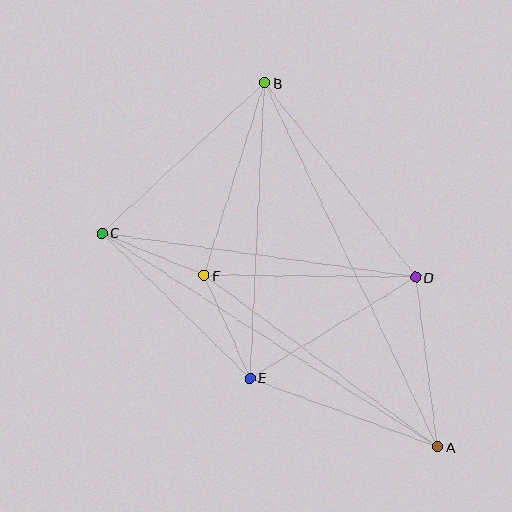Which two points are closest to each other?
Points C and F are closest to each other.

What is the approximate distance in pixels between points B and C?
The distance between B and C is approximately 221 pixels.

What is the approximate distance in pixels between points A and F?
The distance between A and F is approximately 290 pixels.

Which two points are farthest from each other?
Points A and B are farthest from each other.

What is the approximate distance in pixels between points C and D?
The distance between C and D is approximately 317 pixels.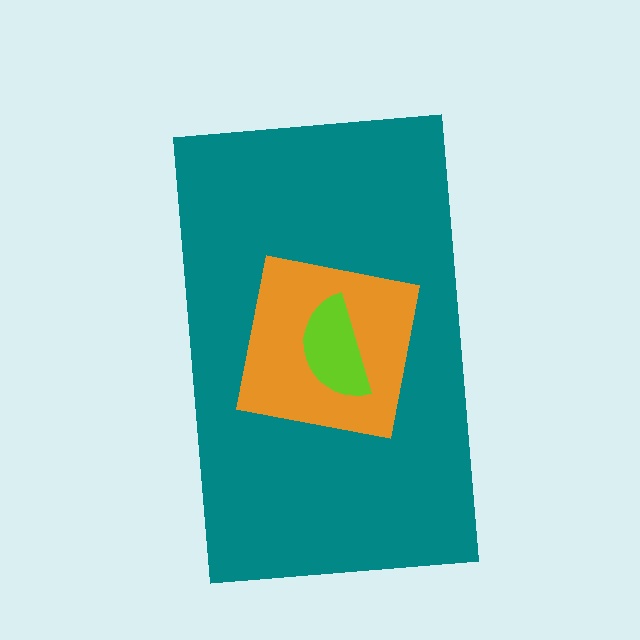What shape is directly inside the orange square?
The lime semicircle.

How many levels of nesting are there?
3.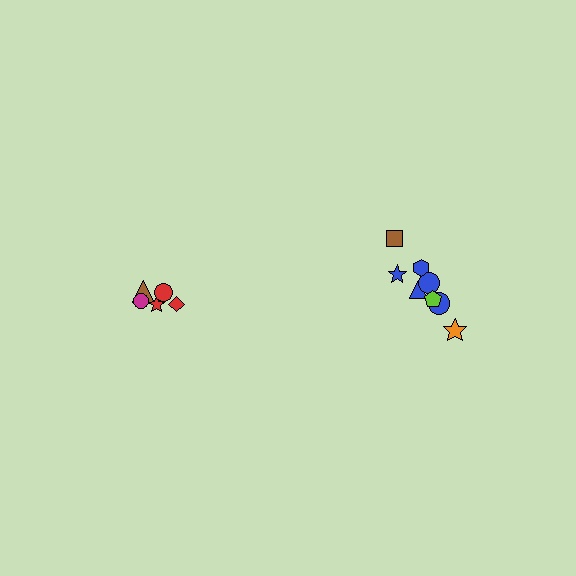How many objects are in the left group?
There are 5 objects.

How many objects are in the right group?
There are 8 objects.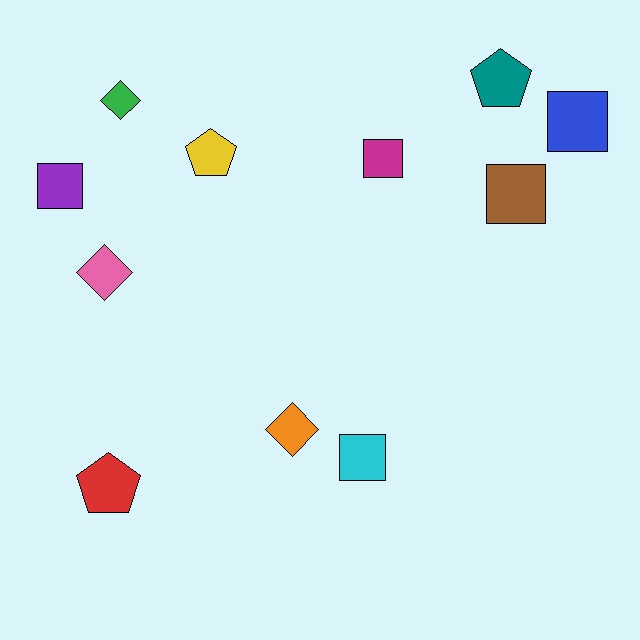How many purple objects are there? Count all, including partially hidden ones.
There is 1 purple object.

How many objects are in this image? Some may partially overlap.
There are 11 objects.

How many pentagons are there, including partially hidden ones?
There are 3 pentagons.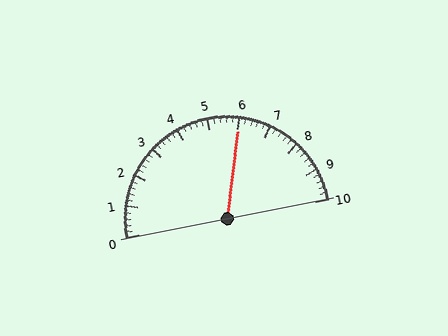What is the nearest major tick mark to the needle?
The nearest major tick mark is 6.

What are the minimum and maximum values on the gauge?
The gauge ranges from 0 to 10.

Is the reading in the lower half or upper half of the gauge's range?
The reading is in the upper half of the range (0 to 10).